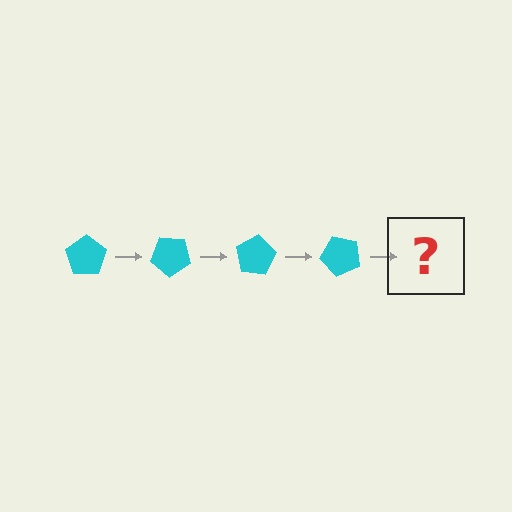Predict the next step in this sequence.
The next step is a cyan pentagon rotated 160 degrees.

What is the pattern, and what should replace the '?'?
The pattern is that the pentagon rotates 40 degrees each step. The '?' should be a cyan pentagon rotated 160 degrees.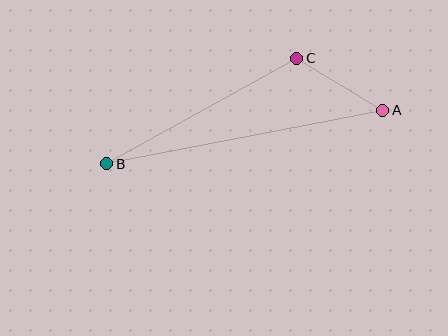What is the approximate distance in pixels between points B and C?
The distance between B and C is approximately 217 pixels.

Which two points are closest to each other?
Points A and C are closest to each other.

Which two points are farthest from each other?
Points A and B are farthest from each other.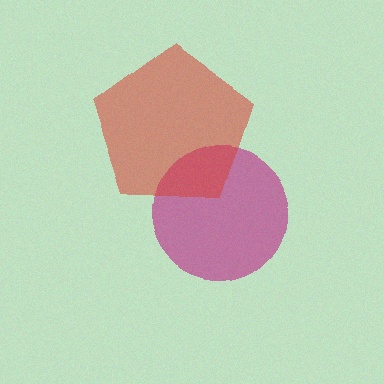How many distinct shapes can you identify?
There are 2 distinct shapes: a magenta circle, a red pentagon.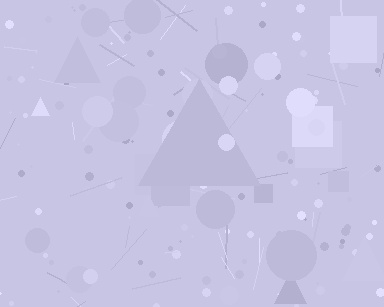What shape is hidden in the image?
A triangle is hidden in the image.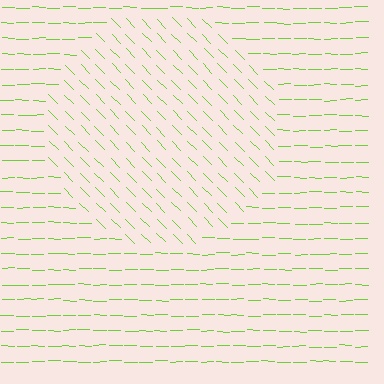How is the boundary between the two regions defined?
The boundary is defined purely by a change in line orientation (approximately 45 degrees difference). All lines are the same color and thickness.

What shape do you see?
I see a circle.